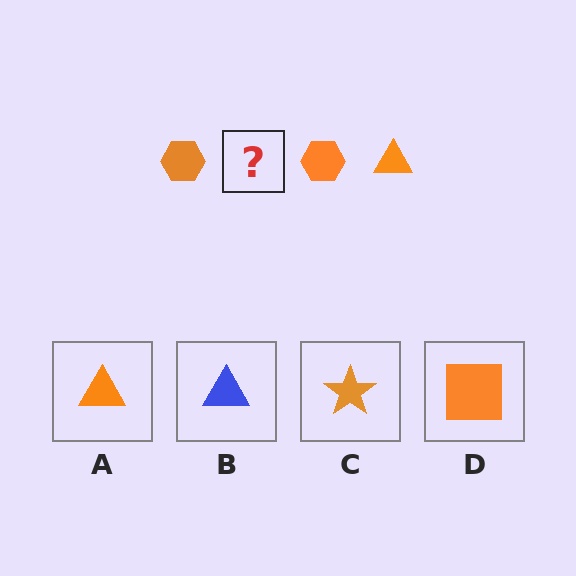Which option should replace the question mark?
Option A.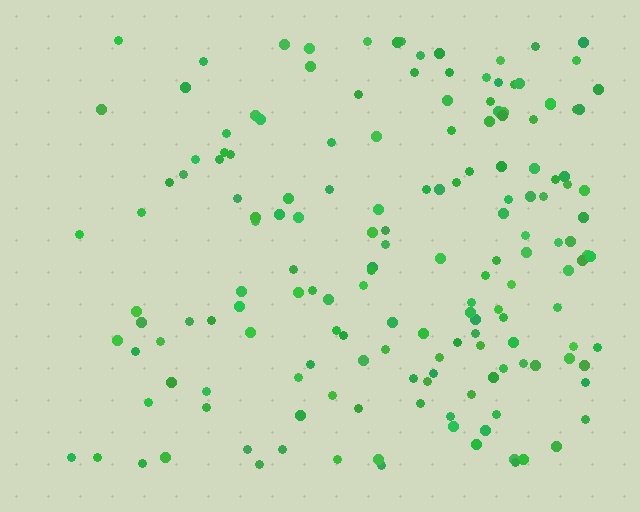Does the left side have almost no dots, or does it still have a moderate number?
Still a moderate number, just noticeably fewer than the right.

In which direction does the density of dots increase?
From left to right, with the right side densest.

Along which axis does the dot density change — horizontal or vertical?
Horizontal.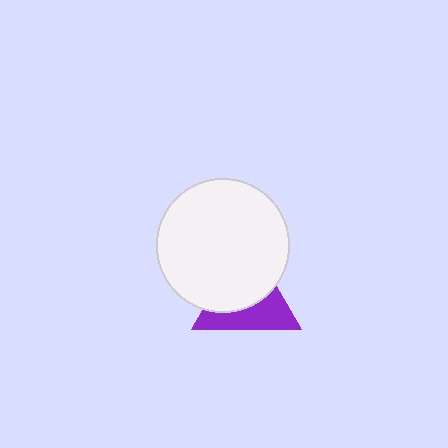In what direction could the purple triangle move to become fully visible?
The purple triangle could move down. That would shift it out from behind the white circle entirely.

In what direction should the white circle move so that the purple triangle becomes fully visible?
The white circle should move up. That is the shortest direction to clear the overlap and leave the purple triangle fully visible.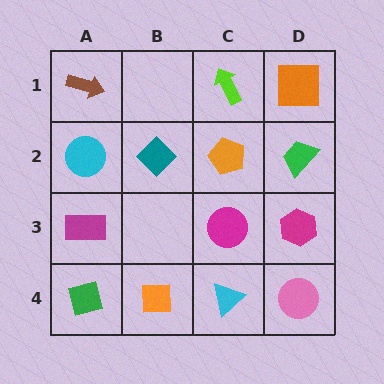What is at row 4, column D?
A pink circle.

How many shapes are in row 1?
3 shapes.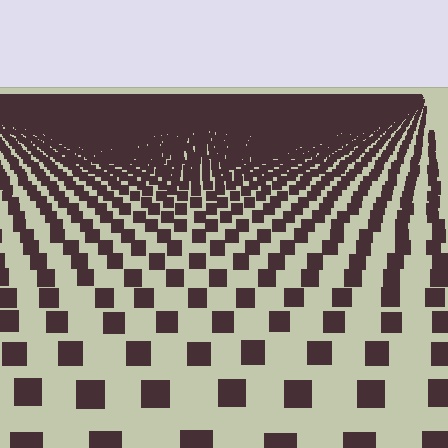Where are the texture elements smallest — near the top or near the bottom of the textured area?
Near the top.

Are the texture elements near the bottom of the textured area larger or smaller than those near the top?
Larger. Near the bottom, elements are closer to the viewer and appear at a bigger on-screen size.